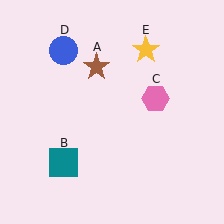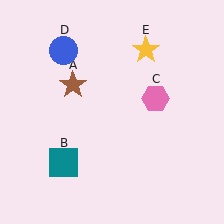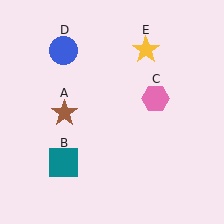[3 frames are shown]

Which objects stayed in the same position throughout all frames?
Teal square (object B) and pink hexagon (object C) and blue circle (object D) and yellow star (object E) remained stationary.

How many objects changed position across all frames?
1 object changed position: brown star (object A).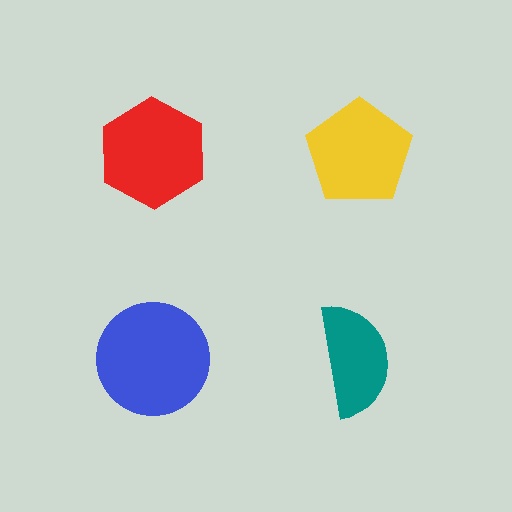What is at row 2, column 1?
A blue circle.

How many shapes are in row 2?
2 shapes.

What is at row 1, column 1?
A red hexagon.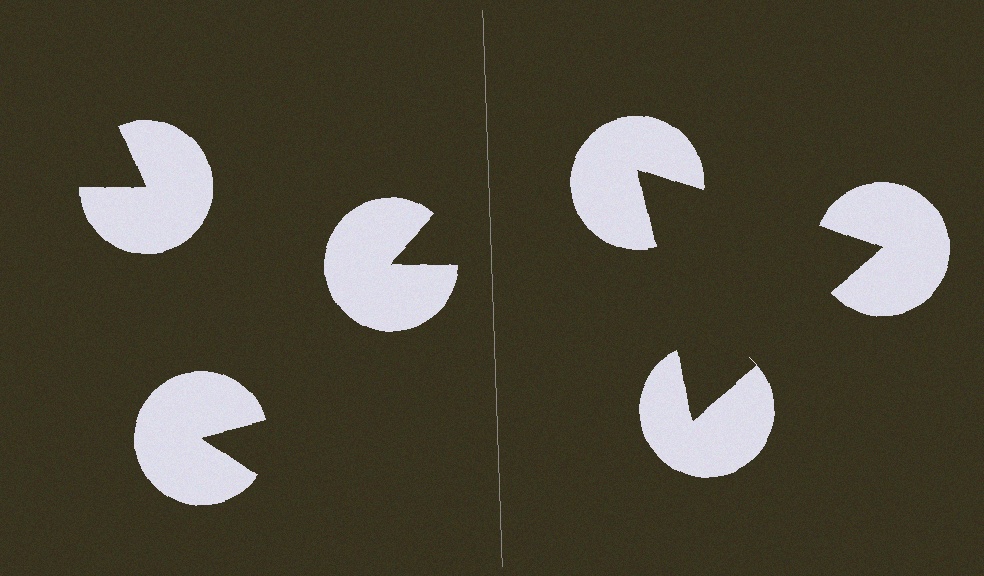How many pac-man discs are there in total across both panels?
6 — 3 on each side.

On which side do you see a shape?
An illusory triangle appears on the right side. On the left side the wedge cuts are rotated, so no coherent shape forms.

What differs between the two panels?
The pac-man discs are positioned identically on both sides; only the wedge orientations differ. On the right they align to a triangle; on the left they are misaligned.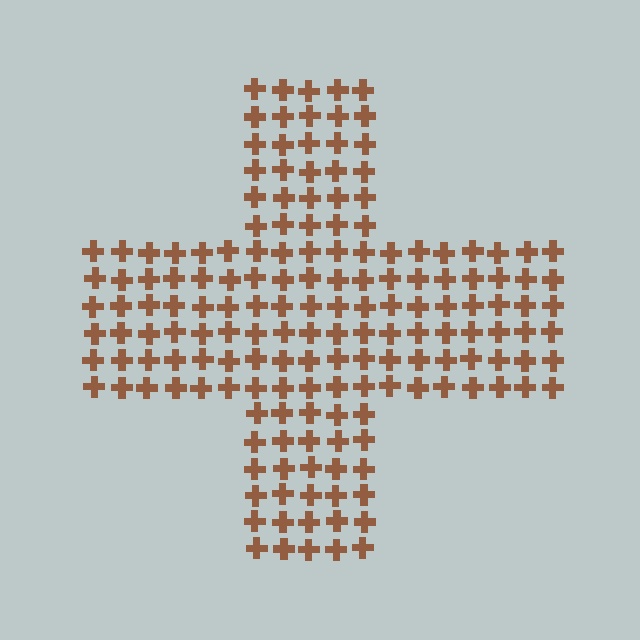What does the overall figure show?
The overall figure shows a cross.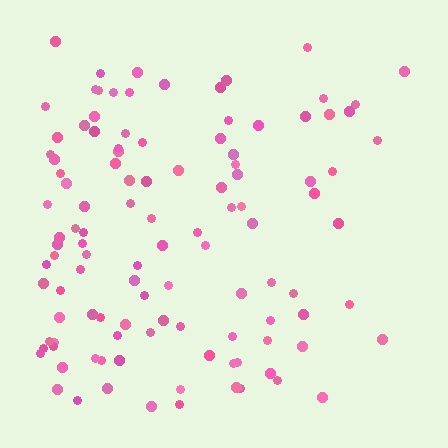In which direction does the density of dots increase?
From right to left, with the left side densest.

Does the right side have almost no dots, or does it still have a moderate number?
Still a moderate number, just noticeably fewer than the left.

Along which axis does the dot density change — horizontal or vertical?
Horizontal.